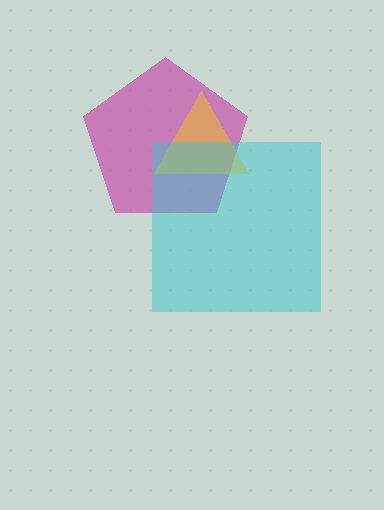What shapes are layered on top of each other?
The layered shapes are: a magenta pentagon, a yellow triangle, a cyan square.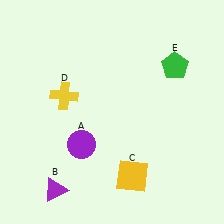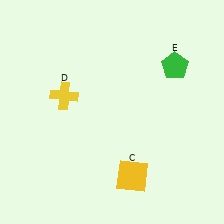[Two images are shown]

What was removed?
The purple circle (A), the purple triangle (B) were removed in Image 2.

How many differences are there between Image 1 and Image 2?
There are 2 differences between the two images.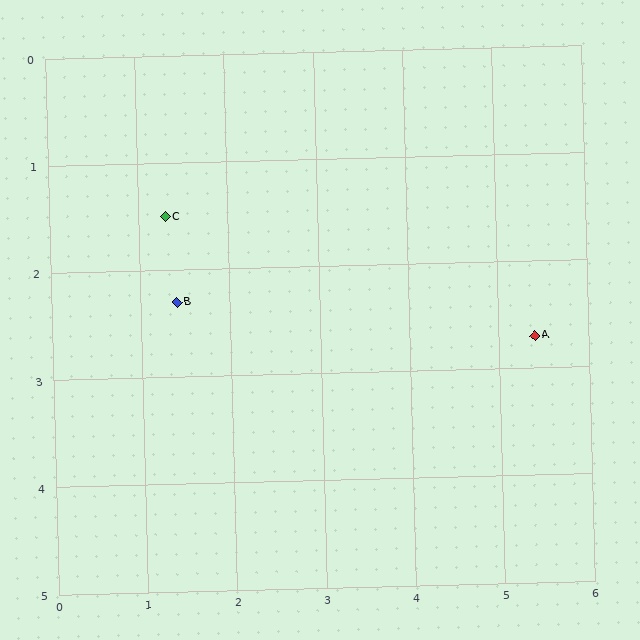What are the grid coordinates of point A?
Point A is at approximately (5.4, 2.7).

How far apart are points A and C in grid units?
Points A and C are about 4.3 grid units apart.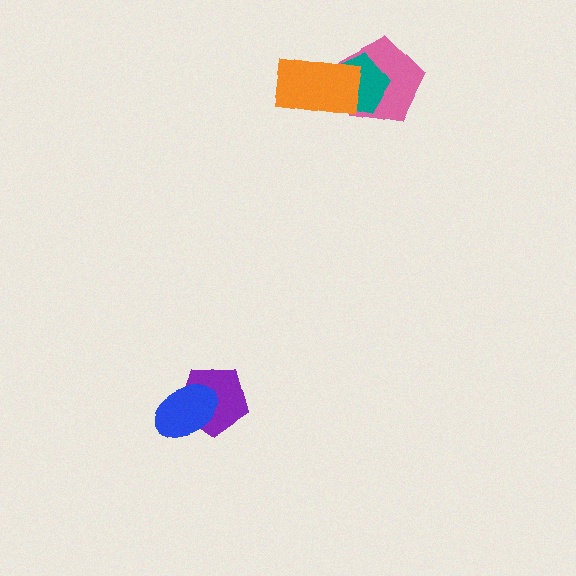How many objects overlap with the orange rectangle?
2 objects overlap with the orange rectangle.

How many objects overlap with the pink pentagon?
2 objects overlap with the pink pentagon.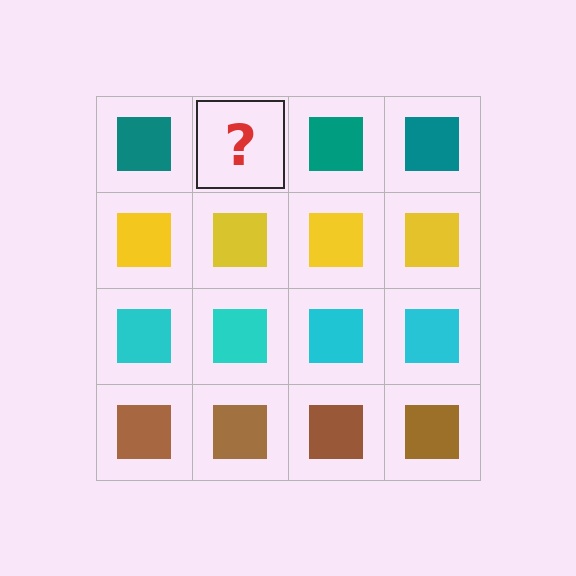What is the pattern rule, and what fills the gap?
The rule is that each row has a consistent color. The gap should be filled with a teal square.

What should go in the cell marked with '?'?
The missing cell should contain a teal square.